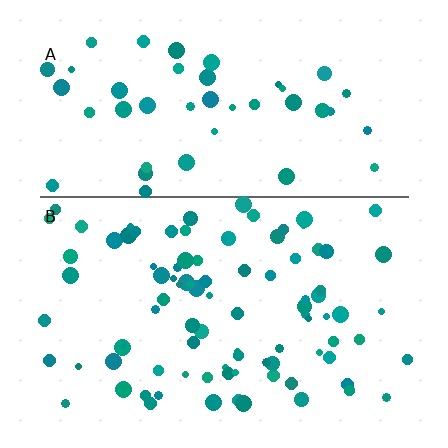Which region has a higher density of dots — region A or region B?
B (the bottom).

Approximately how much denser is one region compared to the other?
Approximately 2.0× — region B over region A.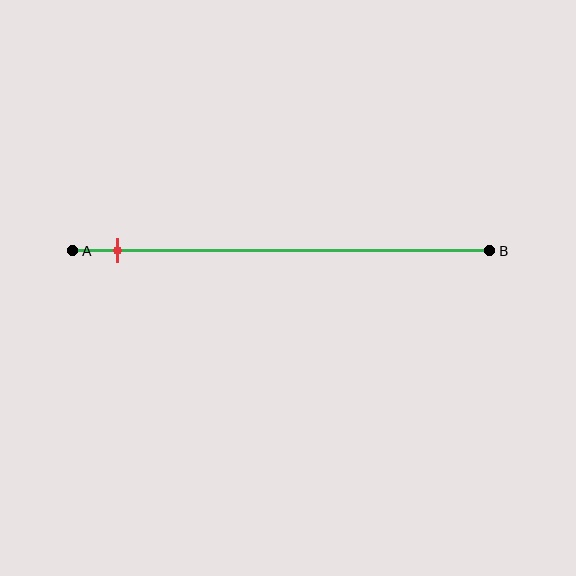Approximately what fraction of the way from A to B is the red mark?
The red mark is approximately 10% of the way from A to B.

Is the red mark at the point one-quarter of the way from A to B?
No, the mark is at about 10% from A, not at the 25% one-quarter point.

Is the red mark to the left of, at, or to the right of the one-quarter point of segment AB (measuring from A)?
The red mark is to the left of the one-quarter point of segment AB.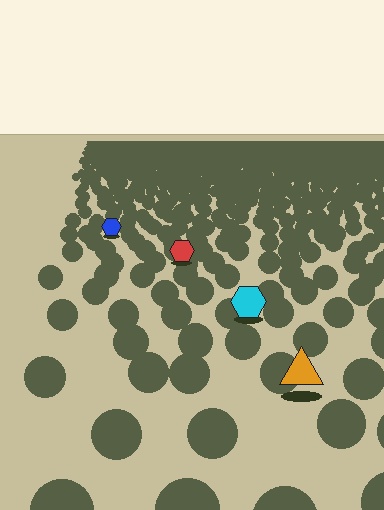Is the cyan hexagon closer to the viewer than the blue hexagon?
Yes. The cyan hexagon is closer — you can tell from the texture gradient: the ground texture is coarser near it.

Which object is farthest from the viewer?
The blue hexagon is farthest from the viewer. It appears smaller and the ground texture around it is denser.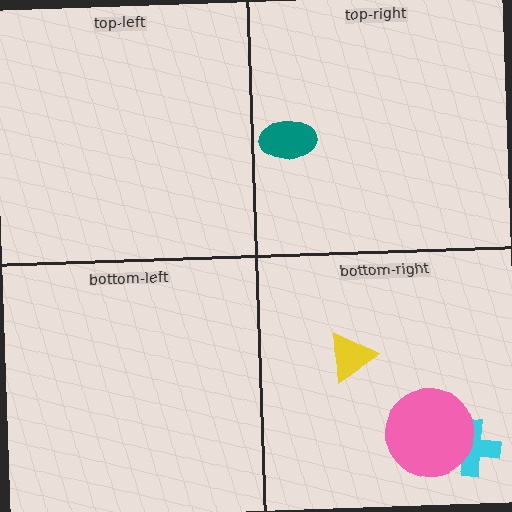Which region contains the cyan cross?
The bottom-right region.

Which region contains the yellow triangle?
The bottom-right region.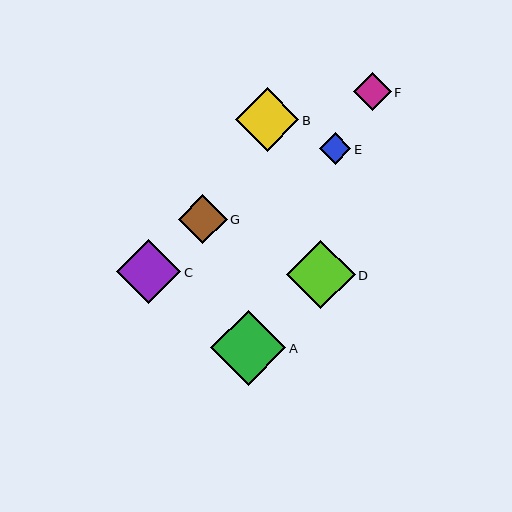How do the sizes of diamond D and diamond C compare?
Diamond D and diamond C are approximately the same size.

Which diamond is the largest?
Diamond A is the largest with a size of approximately 75 pixels.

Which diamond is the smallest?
Diamond E is the smallest with a size of approximately 31 pixels.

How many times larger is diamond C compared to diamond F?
Diamond C is approximately 1.7 times the size of diamond F.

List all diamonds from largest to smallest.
From largest to smallest: A, D, C, B, G, F, E.